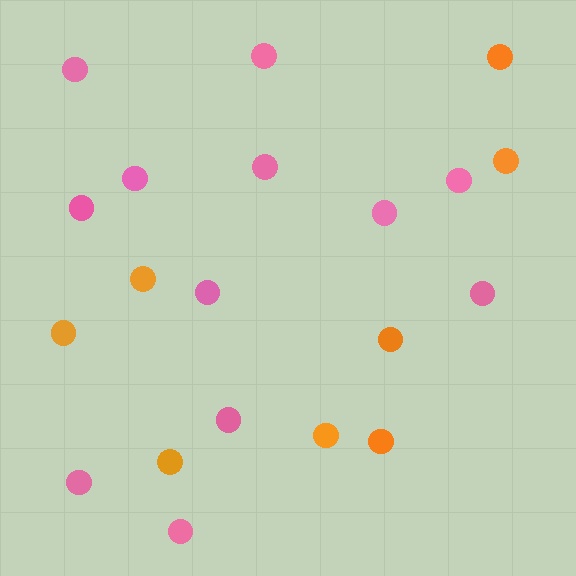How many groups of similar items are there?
There are 2 groups: one group of pink circles (12) and one group of orange circles (8).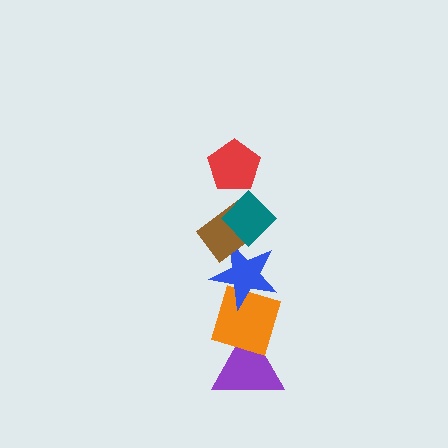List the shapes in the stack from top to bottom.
From top to bottom: the red pentagon, the teal diamond, the brown rectangle, the blue star, the orange diamond, the purple triangle.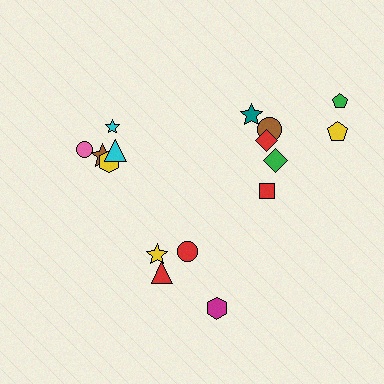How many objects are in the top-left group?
There are 5 objects.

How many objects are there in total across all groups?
There are 16 objects.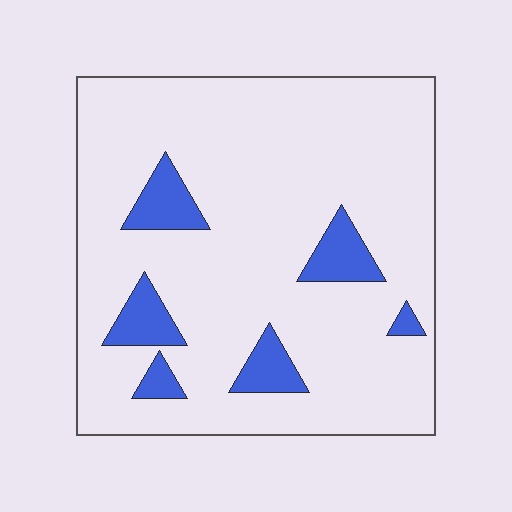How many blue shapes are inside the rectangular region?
6.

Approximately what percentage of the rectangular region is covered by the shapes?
Approximately 10%.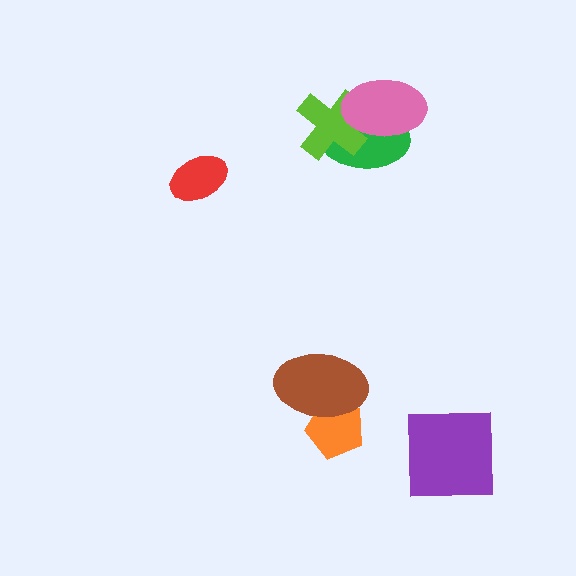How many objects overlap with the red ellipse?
0 objects overlap with the red ellipse.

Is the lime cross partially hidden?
Yes, it is partially covered by another shape.